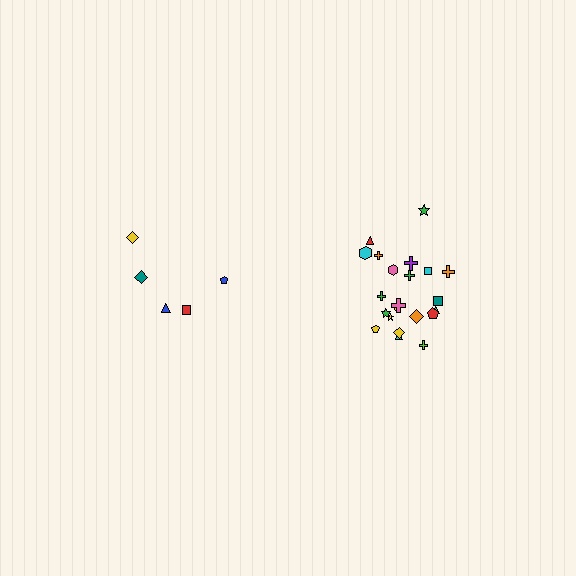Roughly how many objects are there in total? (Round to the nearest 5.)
Roughly 25 objects in total.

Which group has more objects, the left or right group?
The right group.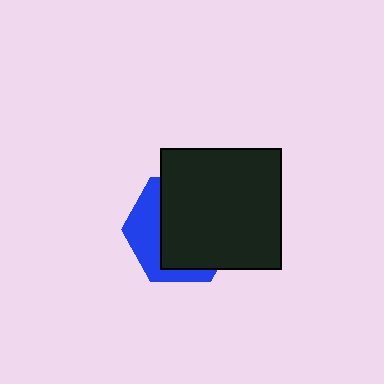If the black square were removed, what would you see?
You would see the complete blue hexagon.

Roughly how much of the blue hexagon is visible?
A small part of it is visible (roughly 34%).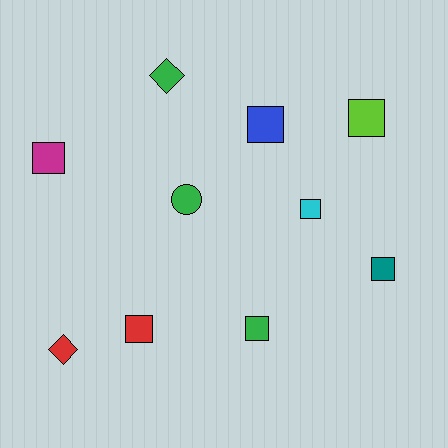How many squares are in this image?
There are 7 squares.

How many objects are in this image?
There are 10 objects.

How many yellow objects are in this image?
There are no yellow objects.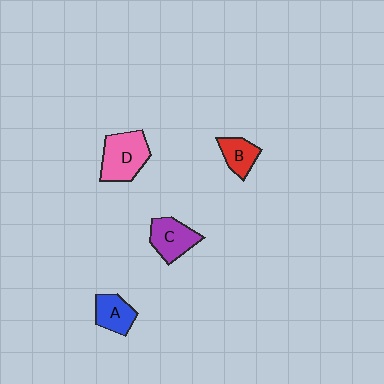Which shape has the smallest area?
Shape B (red).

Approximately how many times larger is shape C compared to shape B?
Approximately 1.4 times.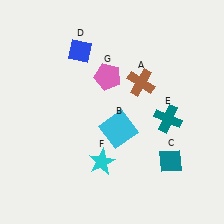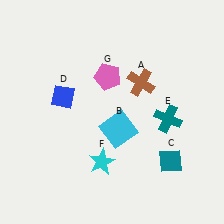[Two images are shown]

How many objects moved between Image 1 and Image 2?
1 object moved between the two images.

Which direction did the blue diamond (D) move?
The blue diamond (D) moved down.